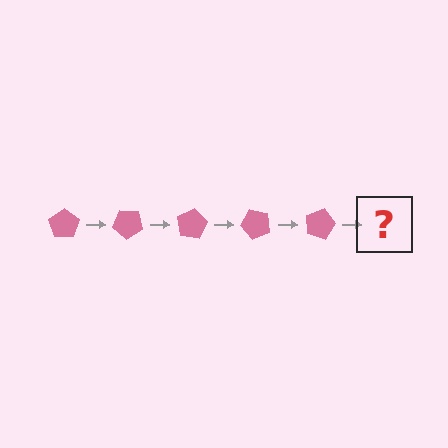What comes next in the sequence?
The next element should be a pink pentagon rotated 200 degrees.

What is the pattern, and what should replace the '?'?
The pattern is that the pentagon rotates 40 degrees each step. The '?' should be a pink pentagon rotated 200 degrees.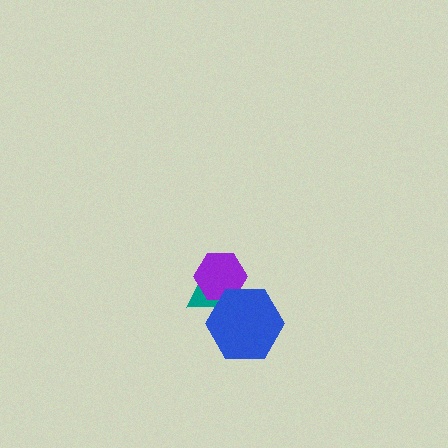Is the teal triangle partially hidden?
Yes, it is partially covered by another shape.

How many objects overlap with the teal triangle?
2 objects overlap with the teal triangle.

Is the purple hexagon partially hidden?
Yes, it is partially covered by another shape.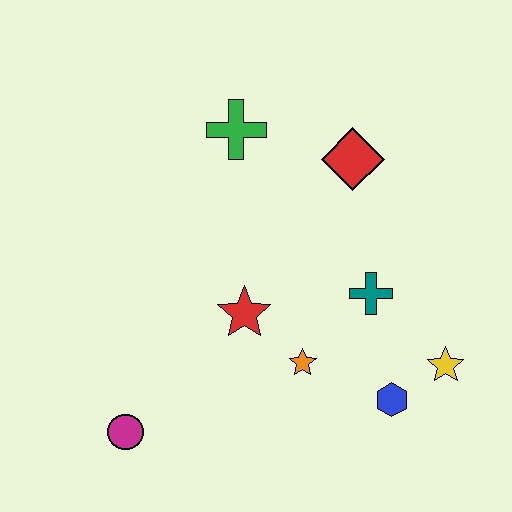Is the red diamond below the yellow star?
No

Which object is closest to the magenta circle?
The red star is closest to the magenta circle.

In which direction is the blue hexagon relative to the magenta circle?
The blue hexagon is to the right of the magenta circle.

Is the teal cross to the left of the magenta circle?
No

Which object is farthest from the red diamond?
The magenta circle is farthest from the red diamond.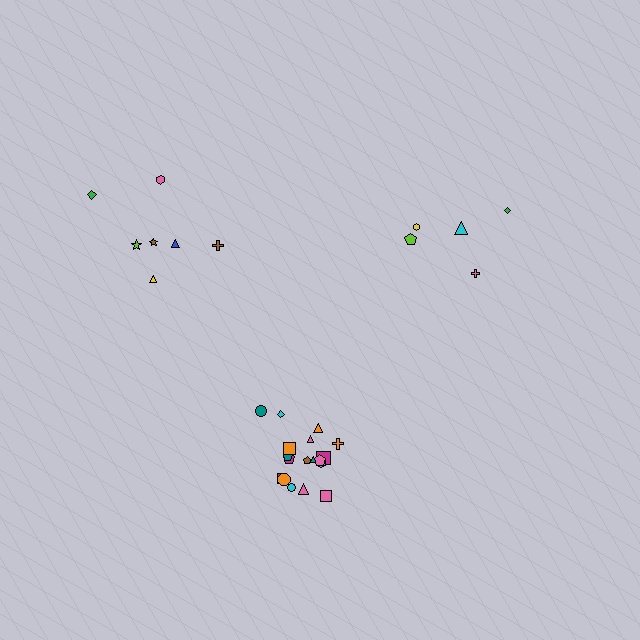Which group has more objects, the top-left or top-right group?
The top-left group.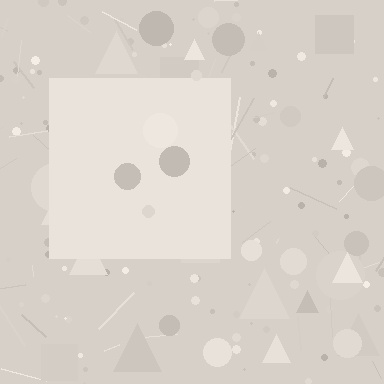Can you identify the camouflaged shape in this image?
The camouflaged shape is a square.